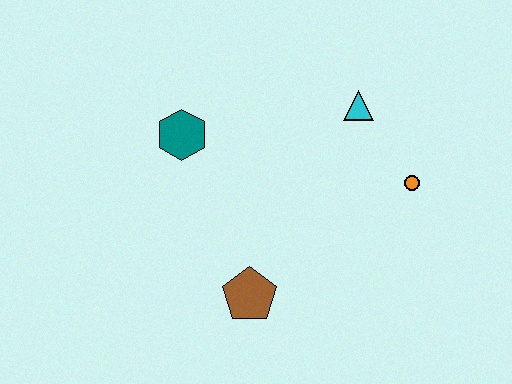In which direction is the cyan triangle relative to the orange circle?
The cyan triangle is above the orange circle.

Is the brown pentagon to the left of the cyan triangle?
Yes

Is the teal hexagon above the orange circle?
Yes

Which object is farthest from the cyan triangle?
The brown pentagon is farthest from the cyan triangle.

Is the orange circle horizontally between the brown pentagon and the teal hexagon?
No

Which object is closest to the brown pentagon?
The teal hexagon is closest to the brown pentagon.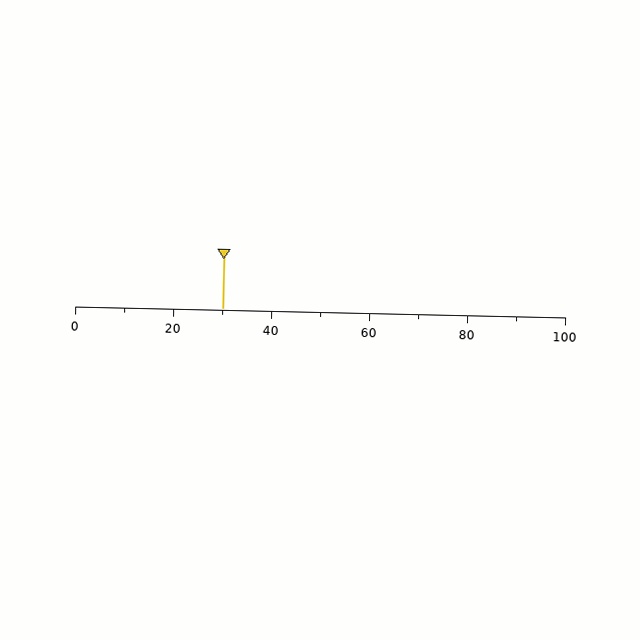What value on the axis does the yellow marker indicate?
The marker indicates approximately 30.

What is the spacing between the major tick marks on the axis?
The major ticks are spaced 20 apart.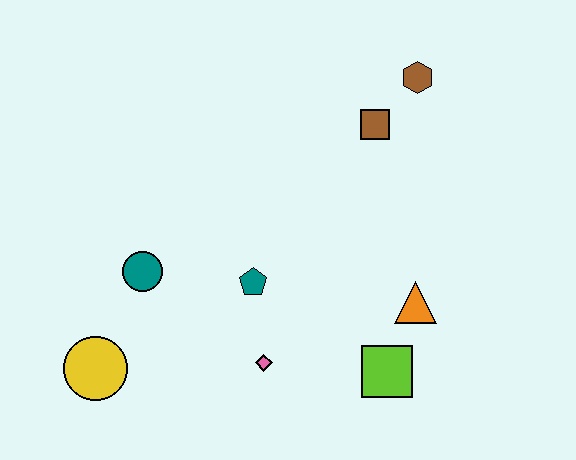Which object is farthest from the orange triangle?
The yellow circle is farthest from the orange triangle.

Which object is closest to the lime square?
The orange triangle is closest to the lime square.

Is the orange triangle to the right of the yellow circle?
Yes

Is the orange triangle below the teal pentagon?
Yes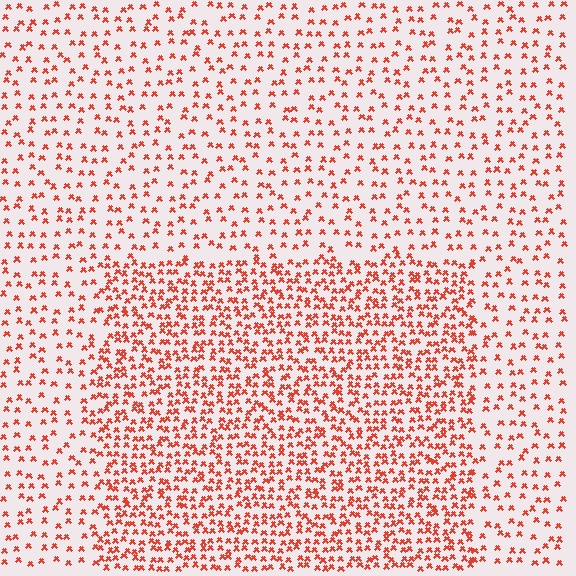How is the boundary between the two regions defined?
The boundary is defined by a change in element density (approximately 2.1x ratio). All elements are the same color, size, and shape.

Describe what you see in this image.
The image contains small red elements arranged at two different densities. A rectangle-shaped region is visible where the elements are more densely packed than the surrounding area.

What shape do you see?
I see a rectangle.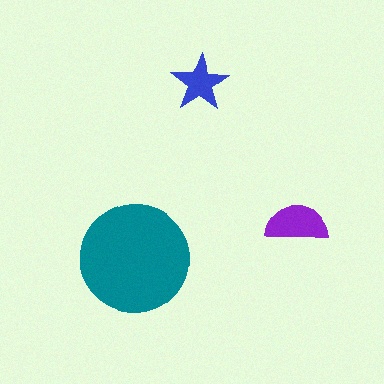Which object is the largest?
The teal circle.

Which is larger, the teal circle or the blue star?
The teal circle.